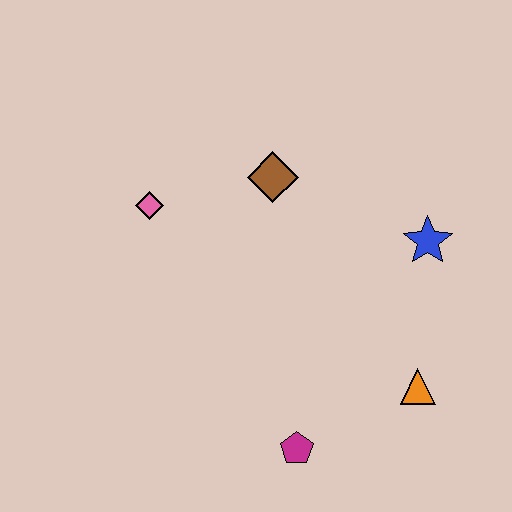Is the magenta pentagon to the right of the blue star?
No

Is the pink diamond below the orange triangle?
No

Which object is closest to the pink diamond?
The brown diamond is closest to the pink diamond.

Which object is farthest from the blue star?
The pink diamond is farthest from the blue star.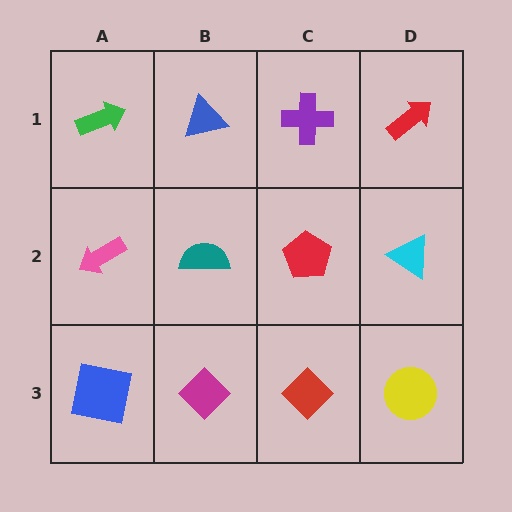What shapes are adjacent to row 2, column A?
A green arrow (row 1, column A), a blue square (row 3, column A), a teal semicircle (row 2, column B).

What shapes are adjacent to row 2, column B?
A blue triangle (row 1, column B), a magenta diamond (row 3, column B), a pink arrow (row 2, column A), a red pentagon (row 2, column C).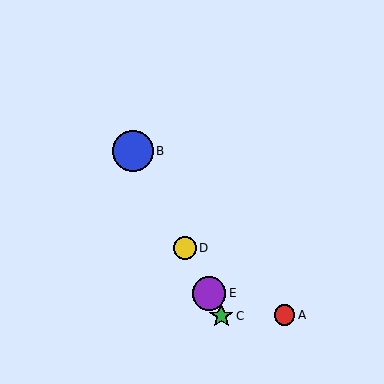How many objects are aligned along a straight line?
4 objects (B, C, D, E) are aligned along a straight line.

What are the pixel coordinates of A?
Object A is at (284, 315).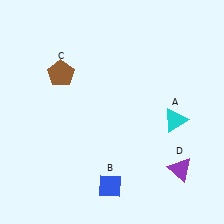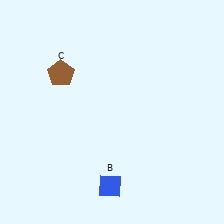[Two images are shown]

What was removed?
The cyan triangle (A), the purple triangle (D) were removed in Image 2.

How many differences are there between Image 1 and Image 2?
There are 2 differences between the two images.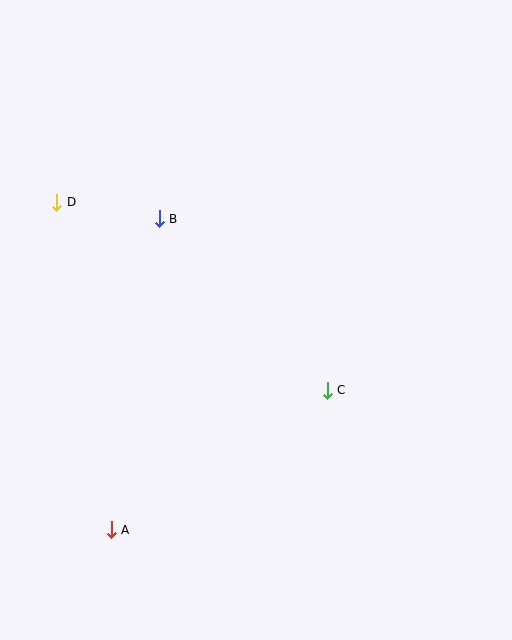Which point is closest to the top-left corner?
Point D is closest to the top-left corner.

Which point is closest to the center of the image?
Point C at (327, 390) is closest to the center.